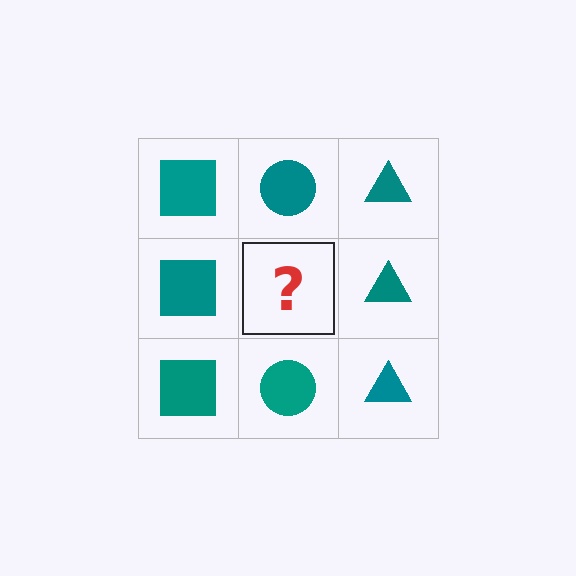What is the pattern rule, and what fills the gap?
The rule is that each column has a consistent shape. The gap should be filled with a teal circle.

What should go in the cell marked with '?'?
The missing cell should contain a teal circle.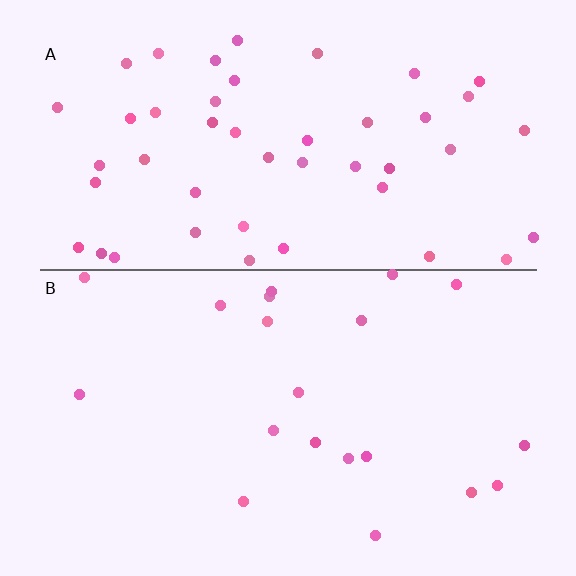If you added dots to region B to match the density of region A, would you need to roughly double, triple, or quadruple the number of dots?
Approximately double.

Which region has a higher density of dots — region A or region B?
A (the top).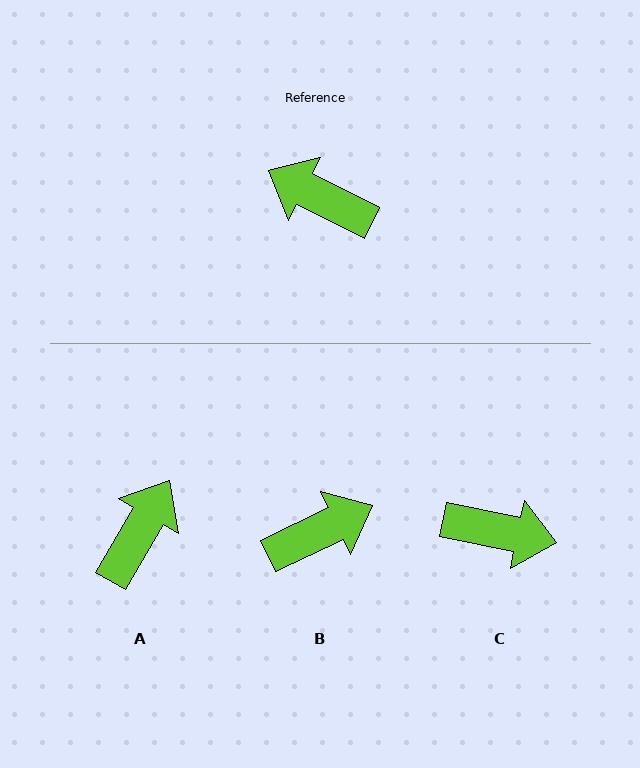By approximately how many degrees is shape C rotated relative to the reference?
Approximately 165 degrees clockwise.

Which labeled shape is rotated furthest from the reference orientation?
C, about 165 degrees away.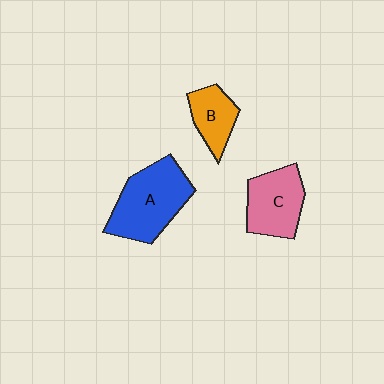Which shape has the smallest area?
Shape B (orange).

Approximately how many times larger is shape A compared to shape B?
Approximately 2.0 times.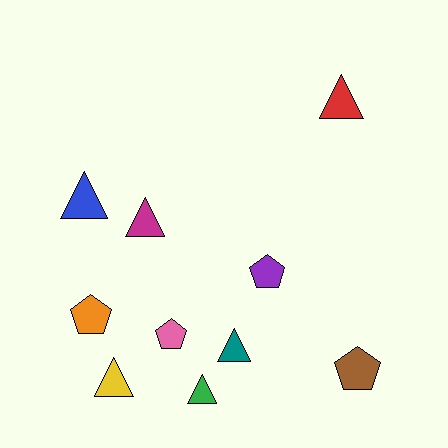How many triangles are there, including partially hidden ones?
There are 6 triangles.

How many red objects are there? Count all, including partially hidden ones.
There is 1 red object.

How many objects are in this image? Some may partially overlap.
There are 10 objects.